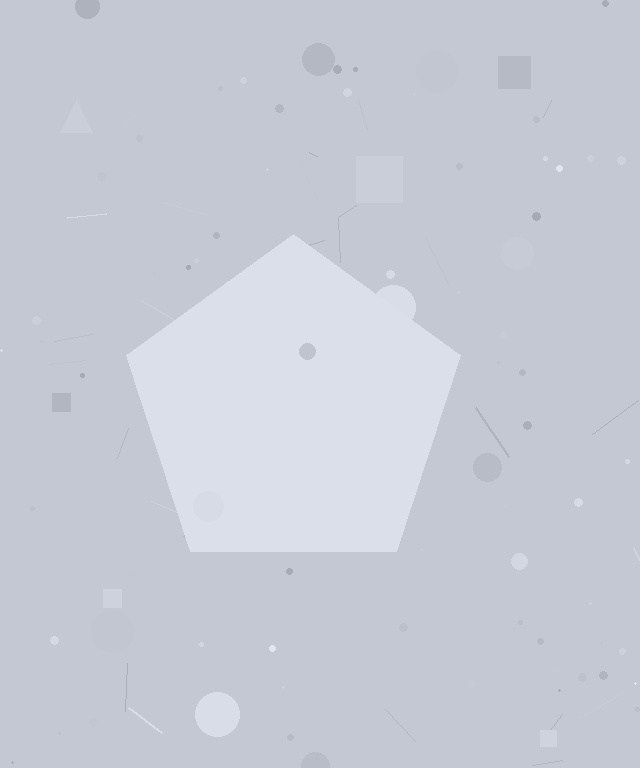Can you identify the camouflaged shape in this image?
The camouflaged shape is a pentagon.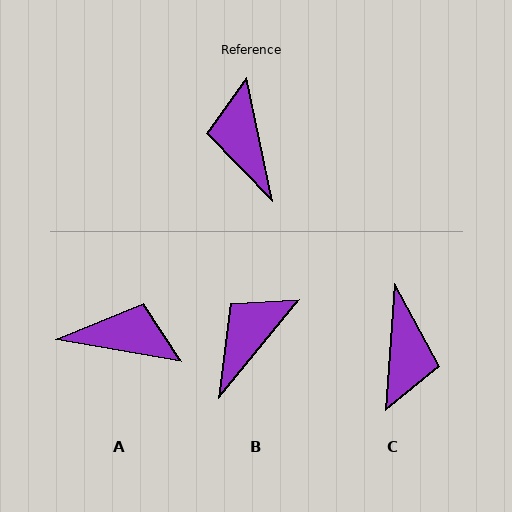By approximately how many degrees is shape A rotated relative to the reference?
Approximately 112 degrees clockwise.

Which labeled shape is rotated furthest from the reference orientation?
C, about 164 degrees away.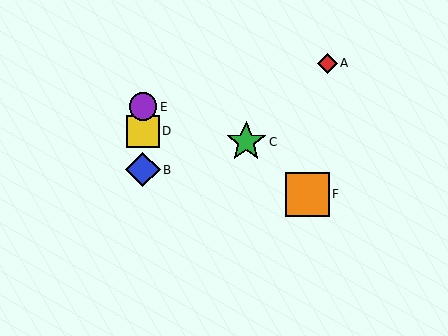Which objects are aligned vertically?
Objects B, D, E are aligned vertically.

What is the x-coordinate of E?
Object E is at x≈143.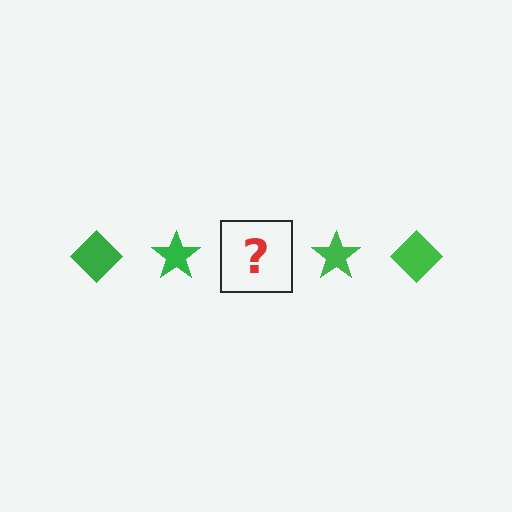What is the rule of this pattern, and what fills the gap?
The rule is that the pattern cycles through diamond, star shapes in green. The gap should be filled with a green diamond.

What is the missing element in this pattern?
The missing element is a green diamond.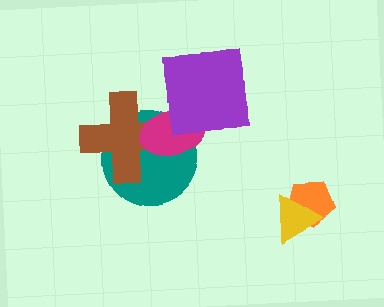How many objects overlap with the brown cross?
2 objects overlap with the brown cross.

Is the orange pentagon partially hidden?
Yes, it is partially covered by another shape.